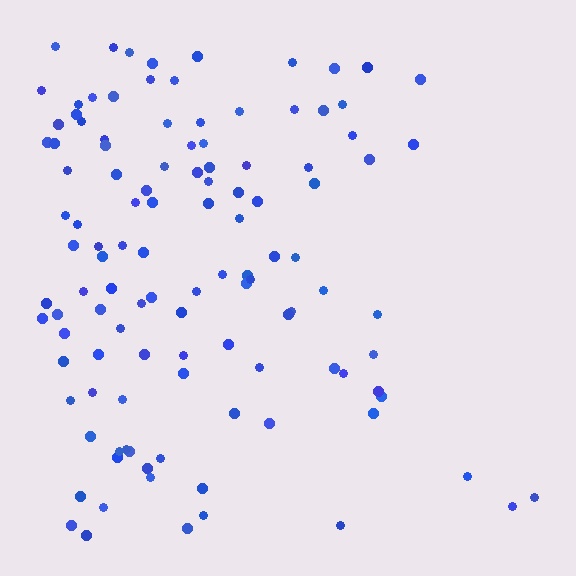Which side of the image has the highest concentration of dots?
The left.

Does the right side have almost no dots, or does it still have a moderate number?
Still a moderate number, just noticeably fewer than the left.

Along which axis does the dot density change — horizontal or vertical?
Horizontal.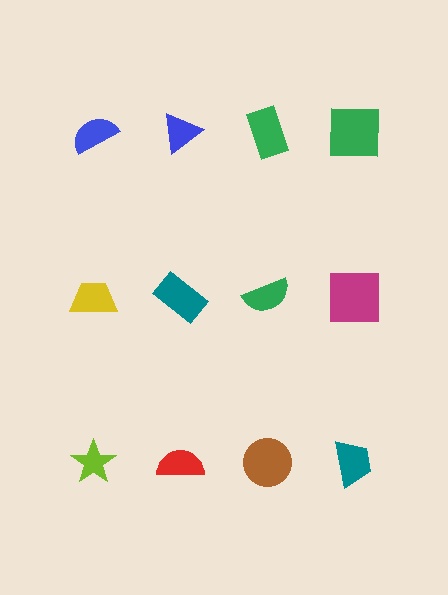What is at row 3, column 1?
A lime star.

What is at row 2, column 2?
A teal rectangle.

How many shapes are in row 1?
4 shapes.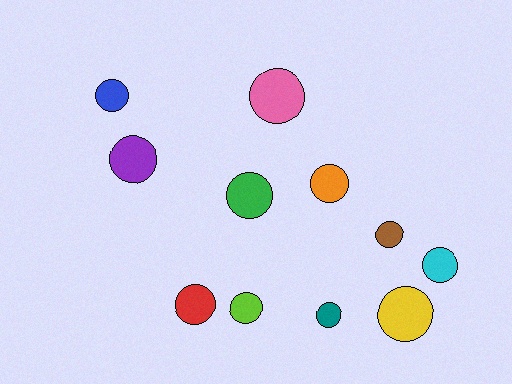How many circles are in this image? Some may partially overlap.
There are 11 circles.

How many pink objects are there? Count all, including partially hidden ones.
There is 1 pink object.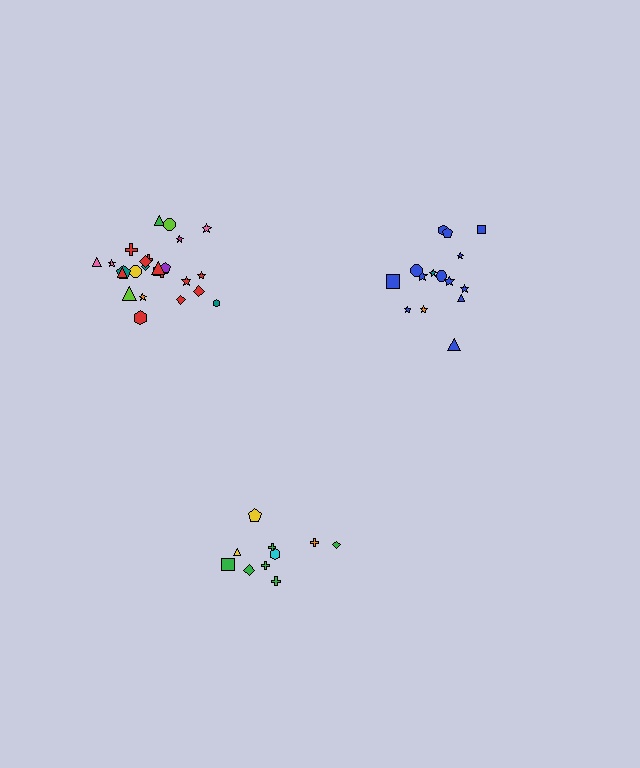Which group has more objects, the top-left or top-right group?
The top-left group.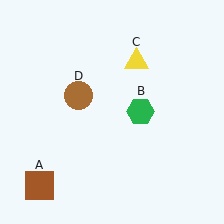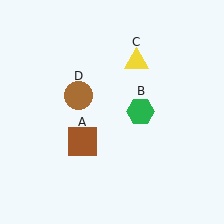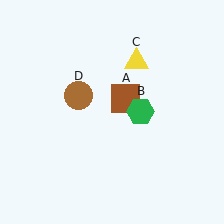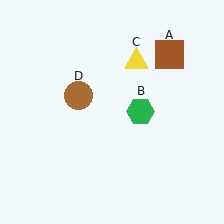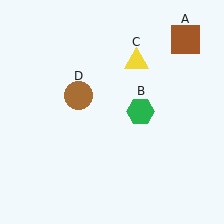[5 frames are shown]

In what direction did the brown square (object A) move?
The brown square (object A) moved up and to the right.